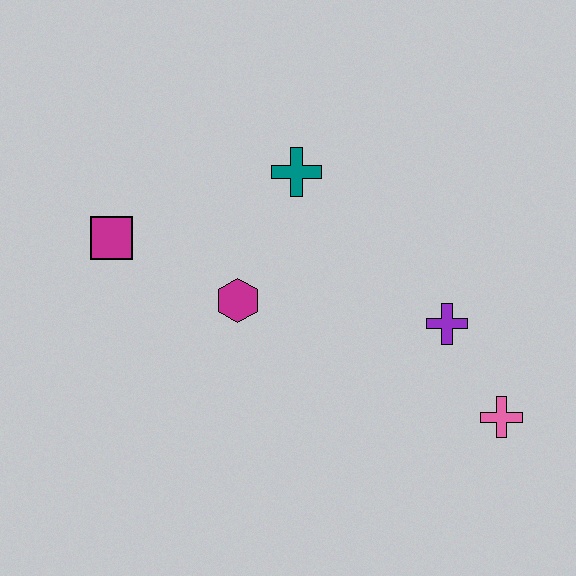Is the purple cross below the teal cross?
Yes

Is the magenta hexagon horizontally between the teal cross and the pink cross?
No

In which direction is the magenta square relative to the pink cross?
The magenta square is to the left of the pink cross.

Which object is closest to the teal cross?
The magenta hexagon is closest to the teal cross.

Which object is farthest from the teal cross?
The pink cross is farthest from the teal cross.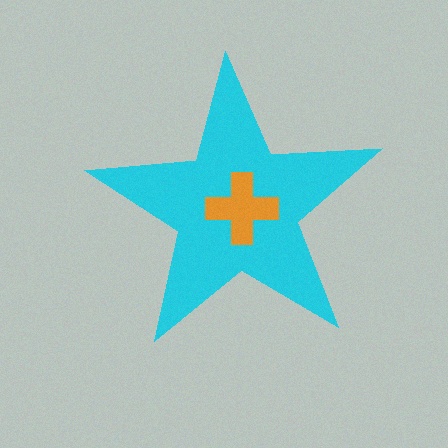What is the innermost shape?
The orange cross.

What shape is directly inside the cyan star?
The orange cross.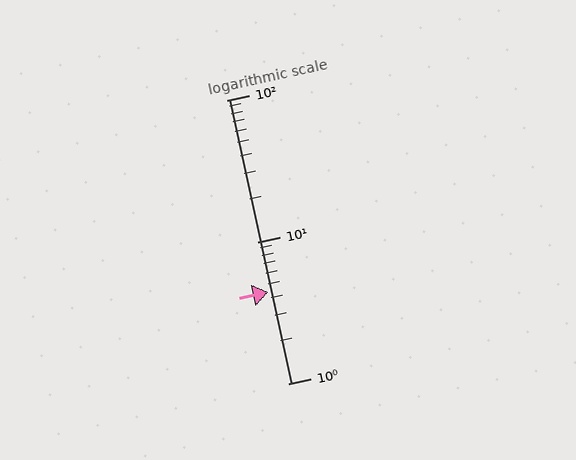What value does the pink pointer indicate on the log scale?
The pointer indicates approximately 4.4.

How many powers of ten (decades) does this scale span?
The scale spans 2 decades, from 1 to 100.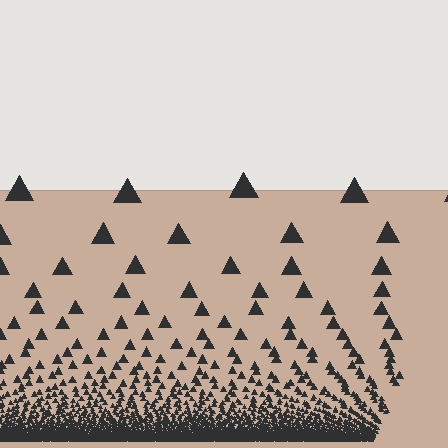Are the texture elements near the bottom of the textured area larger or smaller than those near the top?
Smaller. The gradient is inverted — elements near the bottom are smaller and denser.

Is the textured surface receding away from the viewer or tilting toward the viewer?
The surface appears to tilt toward the viewer. Texture elements get larger and sparser toward the top.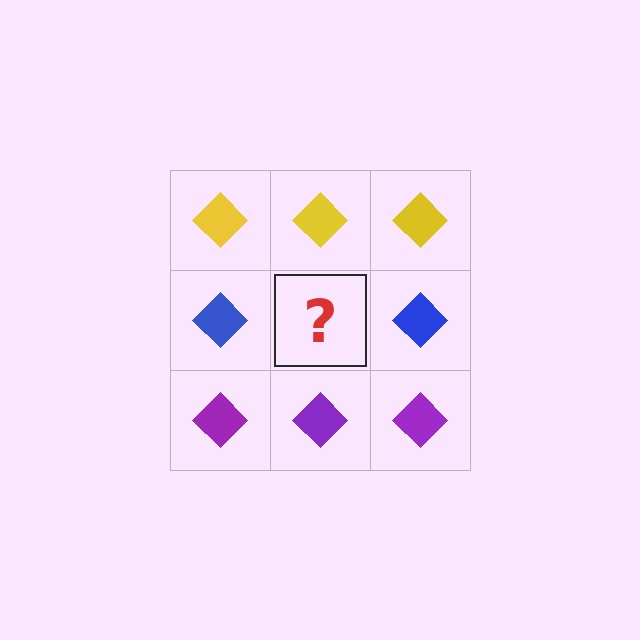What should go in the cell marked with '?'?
The missing cell should contain a blue diamond.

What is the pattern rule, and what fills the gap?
The rule is that each row has a consistent color. The gap should be filled with a blue diamond.